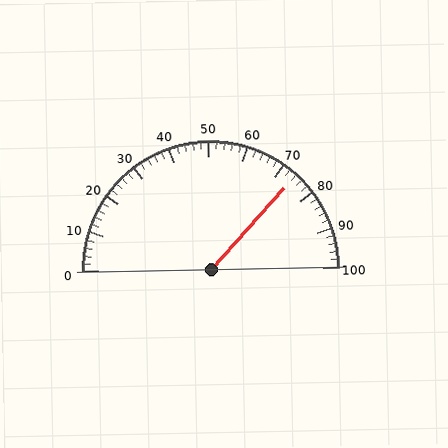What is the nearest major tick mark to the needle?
The nearest major tick mark is 70.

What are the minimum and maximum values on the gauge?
The gauge ranges from 0 to 100.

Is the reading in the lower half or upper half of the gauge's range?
The reading is in the upper half of the range (0 to 100).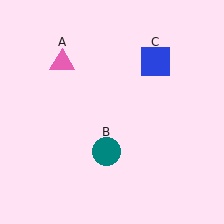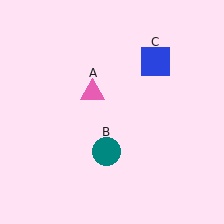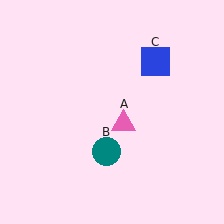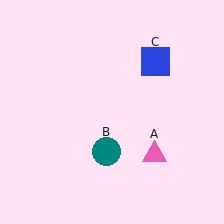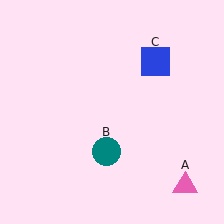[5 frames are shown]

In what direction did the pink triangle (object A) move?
The pink triangle (object A) moved down and to the right.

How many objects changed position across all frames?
1 object changed position: pink triangle (object A).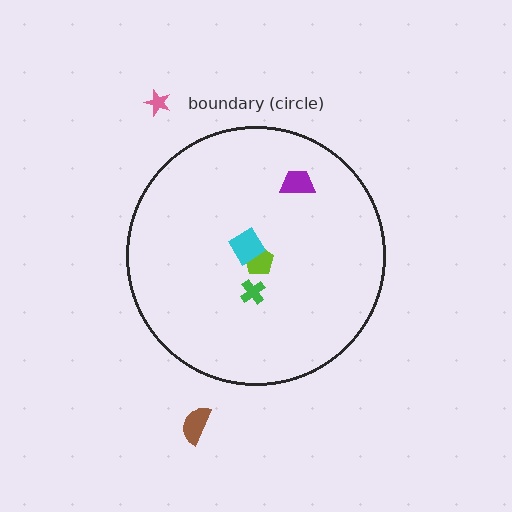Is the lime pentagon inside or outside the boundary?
Inside.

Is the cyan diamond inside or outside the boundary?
Inside.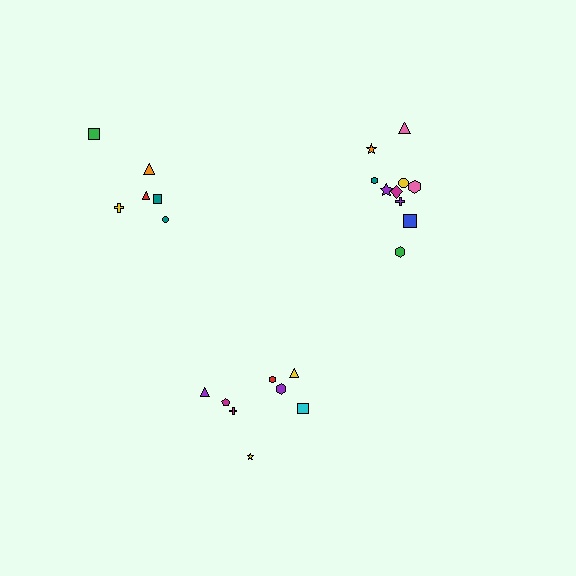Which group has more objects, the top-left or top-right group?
The top-right group.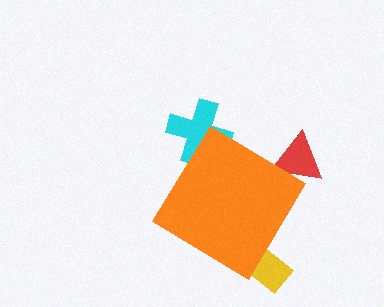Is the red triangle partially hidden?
Yes, the red triangle is partially hidden behind the orange diamond.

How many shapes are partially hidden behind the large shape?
3 shapes are partially hidden.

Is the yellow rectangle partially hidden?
Yes, the yellow rectangle is partially hidden behind the orange diamond.